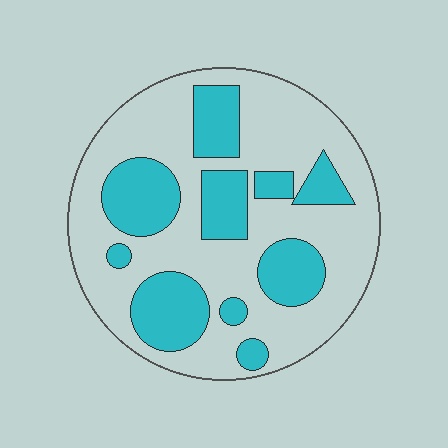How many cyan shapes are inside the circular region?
10.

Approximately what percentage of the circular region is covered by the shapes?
Approximately 35%.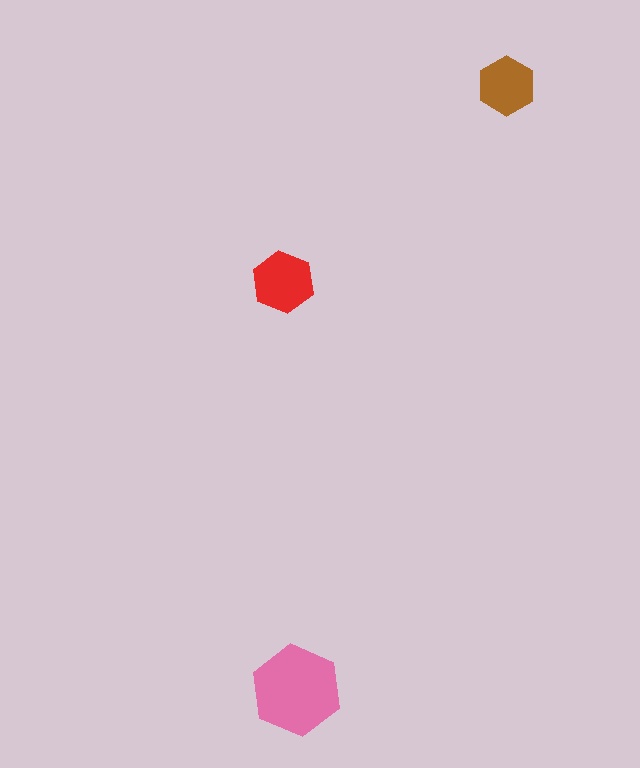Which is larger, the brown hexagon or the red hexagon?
The red one.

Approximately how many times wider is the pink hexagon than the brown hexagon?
About 1.5 times wider.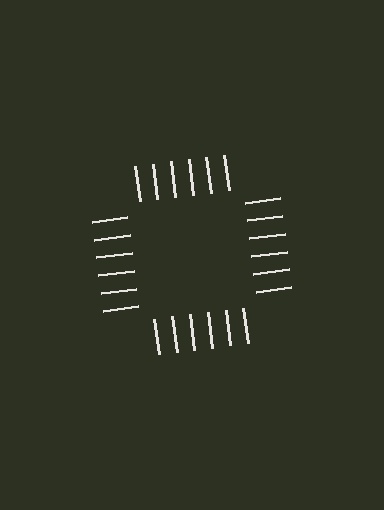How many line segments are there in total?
24 — 6 along each of the 4 edges.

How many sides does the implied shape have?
4 sides — the line-ends trace a square.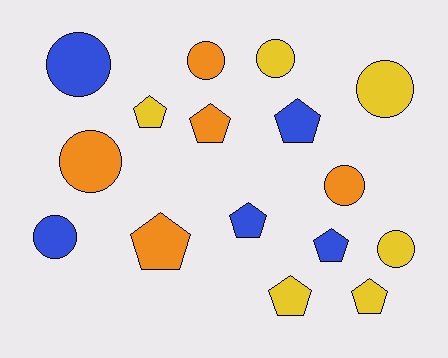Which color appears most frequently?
Yellow, with 6 objects.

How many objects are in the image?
There are 16 objects.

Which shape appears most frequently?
Pentagon, with 8 objects.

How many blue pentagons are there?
There are 3 blue pentagons.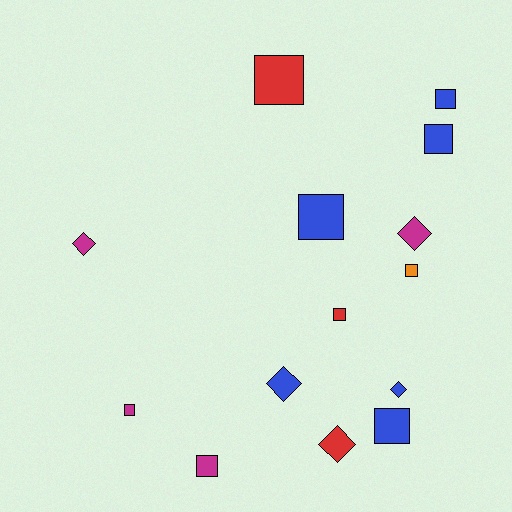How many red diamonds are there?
There is 1 red diamond.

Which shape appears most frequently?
Square, with 9 objects.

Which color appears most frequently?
Blue, with 6 objects.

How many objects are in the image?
There are 14 objects.